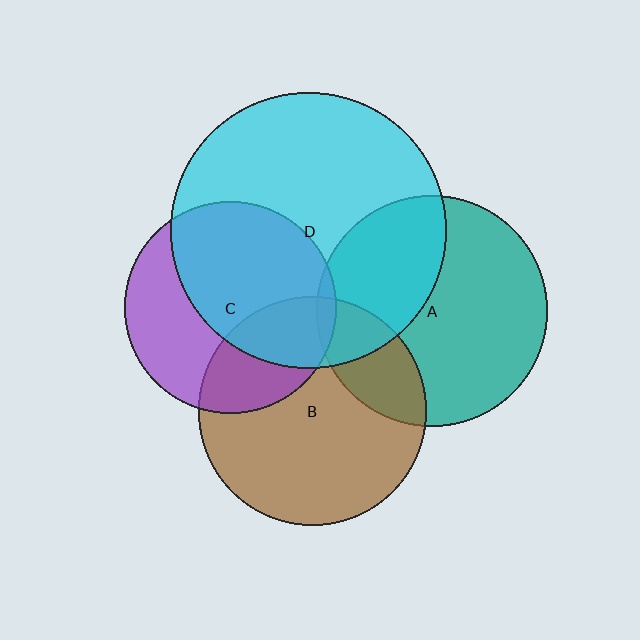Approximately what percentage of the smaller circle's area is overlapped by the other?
Approximately 35%.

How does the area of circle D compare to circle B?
Approximately 1.5 times.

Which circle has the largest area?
Circle D (cyan).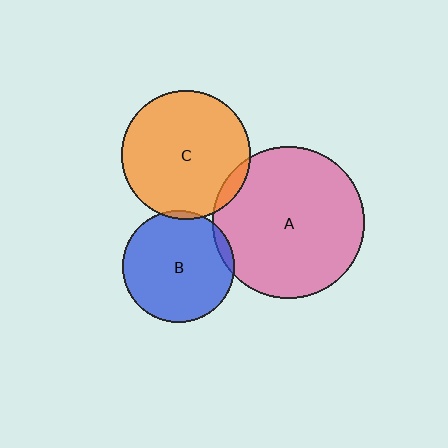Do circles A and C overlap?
Yes.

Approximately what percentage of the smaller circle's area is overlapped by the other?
Approximately 5%.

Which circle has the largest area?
Circle A (pink).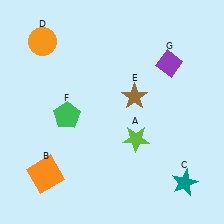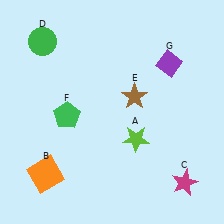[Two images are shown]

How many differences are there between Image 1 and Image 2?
There are 2 differences between the two images.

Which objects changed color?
C changed from teal to magenta. D changed from orange to green.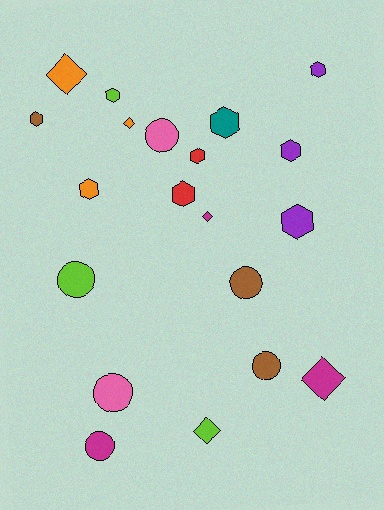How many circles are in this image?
There are 6 circles.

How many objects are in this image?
There are 20 objects.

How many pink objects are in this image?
There are 2 pink objects.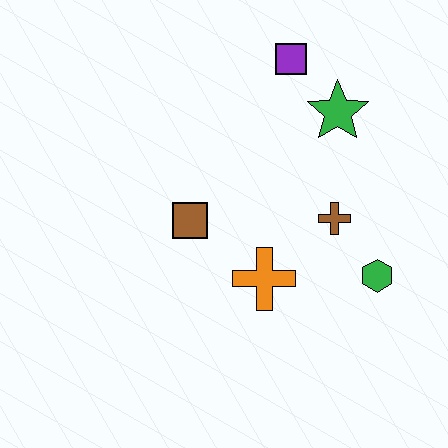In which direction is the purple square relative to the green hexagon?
The purple square is above the green hexagon.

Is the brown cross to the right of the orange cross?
Yes